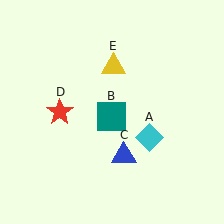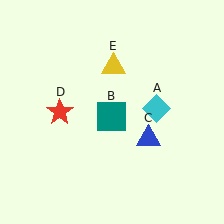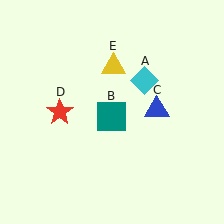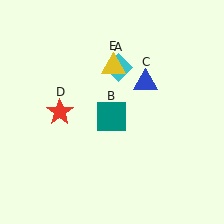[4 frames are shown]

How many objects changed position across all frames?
2 objects changed position: cyan diamond (object A), blue triangle (object C).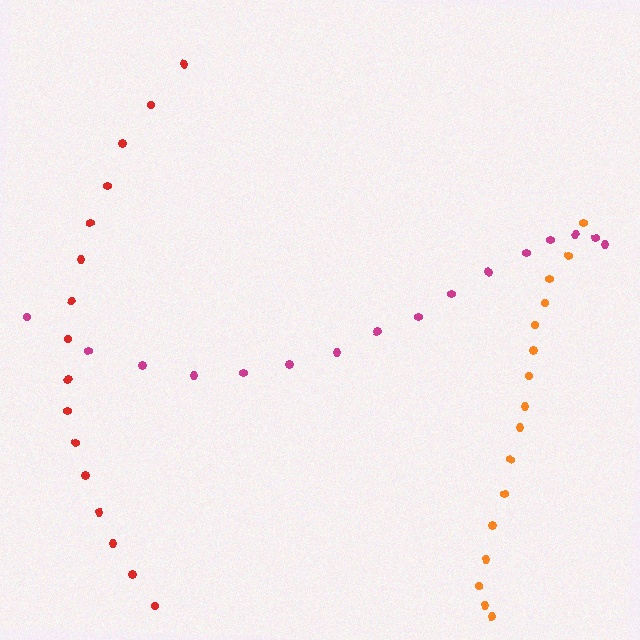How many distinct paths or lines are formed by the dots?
There are 3 distinct paths.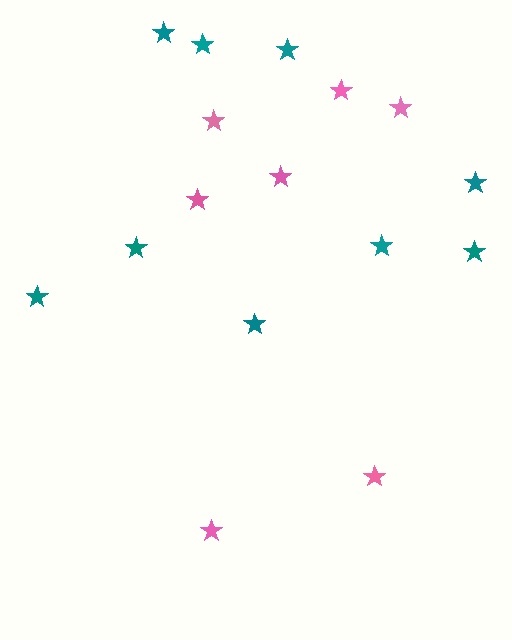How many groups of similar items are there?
There are 2 groups: one group of pink stars (7) and one group of teal stars (9).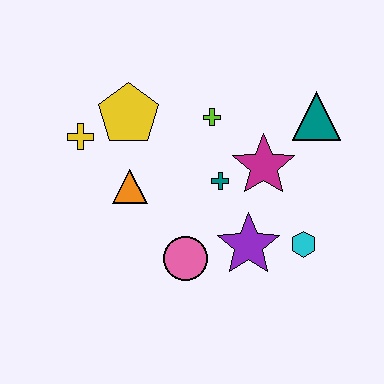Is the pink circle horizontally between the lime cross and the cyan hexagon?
No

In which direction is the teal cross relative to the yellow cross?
The teal cross is to the right of the yellow cross.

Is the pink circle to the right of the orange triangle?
Yes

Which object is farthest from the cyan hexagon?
The yellow cross is farthest from the cyan hexagon.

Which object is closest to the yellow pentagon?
The yellow cross is closest to the yellow pentagon.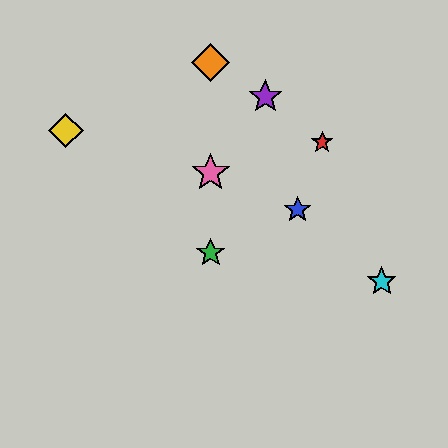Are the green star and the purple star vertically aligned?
No, the green star is at x≈211 and the purple star is at x≈265.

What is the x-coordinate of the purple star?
The purple star is at x≈265.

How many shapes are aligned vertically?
3 shapes (the green star, the orange diamond, the pink star) are aligned vertically.